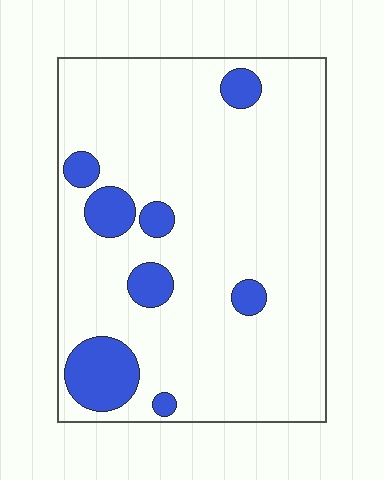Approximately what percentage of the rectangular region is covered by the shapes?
Approximately 15%.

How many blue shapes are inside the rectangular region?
8.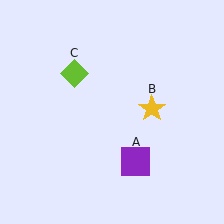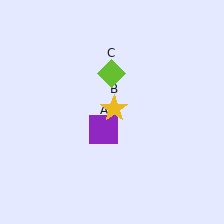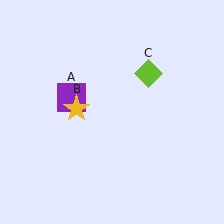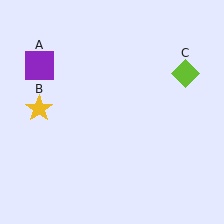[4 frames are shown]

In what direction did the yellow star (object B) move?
The yellow star (object B) moved left.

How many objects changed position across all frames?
3 objects changed position: purple square (object A), yellow star (object B), lime diamond (object C).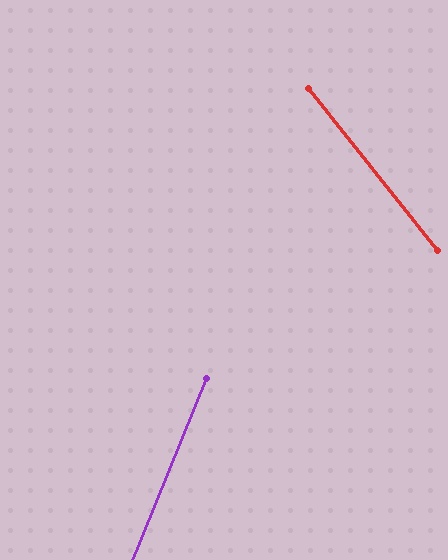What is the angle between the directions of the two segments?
Approximately 61 degrees.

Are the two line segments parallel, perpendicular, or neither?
Neither parallel nor perpendicular — they differ by about 61°.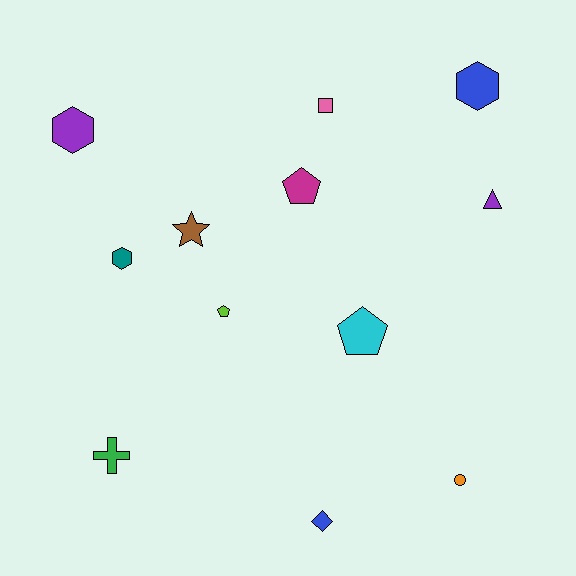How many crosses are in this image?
There is 1 cross.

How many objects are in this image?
There are 12 objects.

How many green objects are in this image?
There is 1 green object.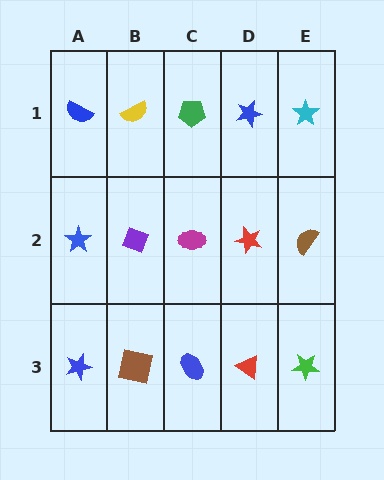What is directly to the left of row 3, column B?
A blue star.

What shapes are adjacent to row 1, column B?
A purple diamond (row 2, column B), a blue semicircle (row 1, column A), a green pentagon (row 1, column C).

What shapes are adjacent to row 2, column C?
A green pentagon (row 1, column C), a blue ellipse (row 3, column C), a purple diamond (row 2, column B), a red star (row 2, column D).